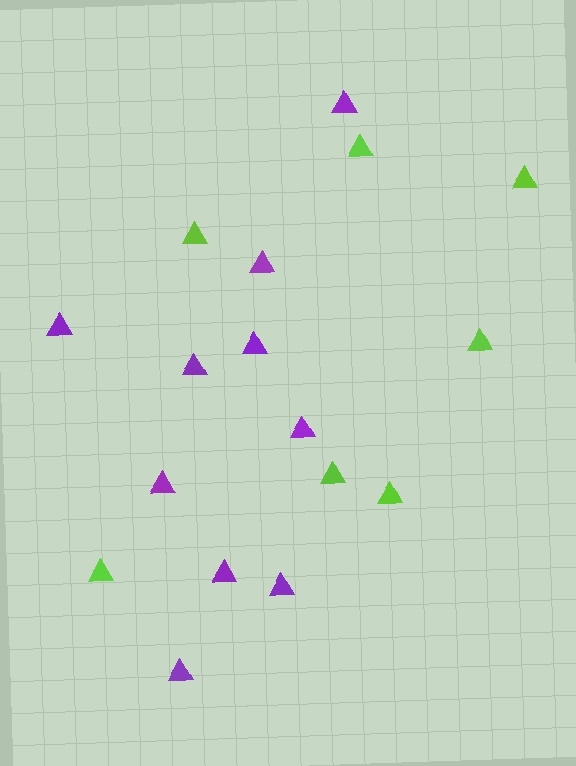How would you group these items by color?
There are 2 groups: one group of lime triangles (7) and one group of purple triangles (10).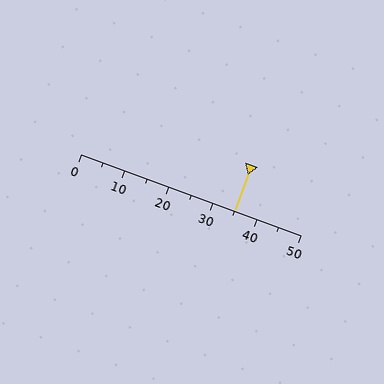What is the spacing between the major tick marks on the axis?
The major ticks are spaced 10 apart.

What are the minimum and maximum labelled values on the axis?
The axis runs from 0 to 50.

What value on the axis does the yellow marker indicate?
The marker indicates approximately 35.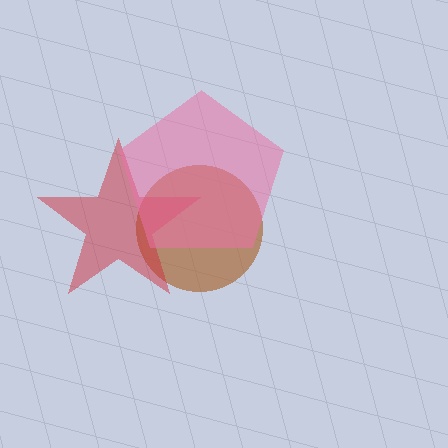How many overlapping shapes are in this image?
There are 3 overlapping shapes in the image.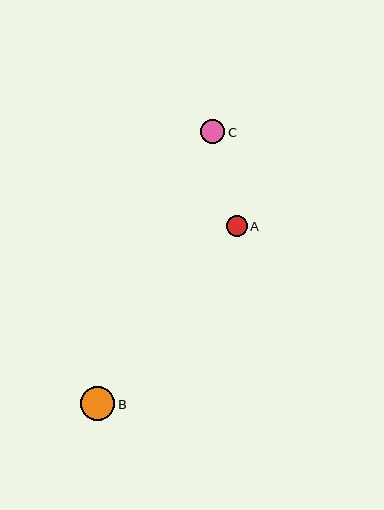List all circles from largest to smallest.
From largest to smallest: B, C, A.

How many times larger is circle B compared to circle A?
Circle B is approximately 1.7 times the size of circle A.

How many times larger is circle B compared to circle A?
Circle B is approximately 1.7 times the size of circle A.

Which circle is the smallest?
Circle A is the smallest with a size of approximately 21 pixels.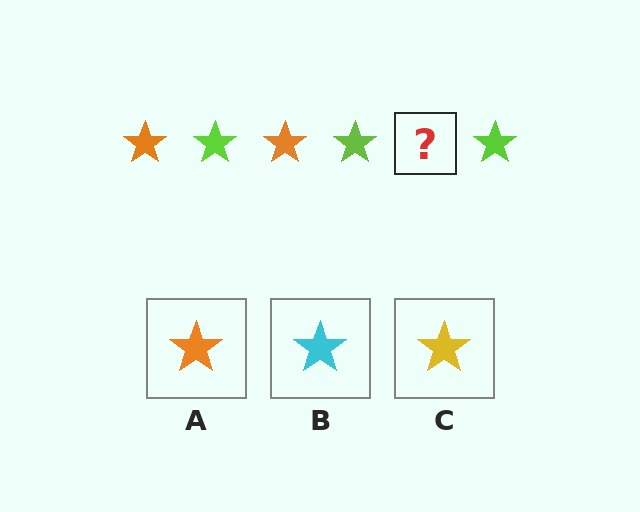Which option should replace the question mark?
Option A.